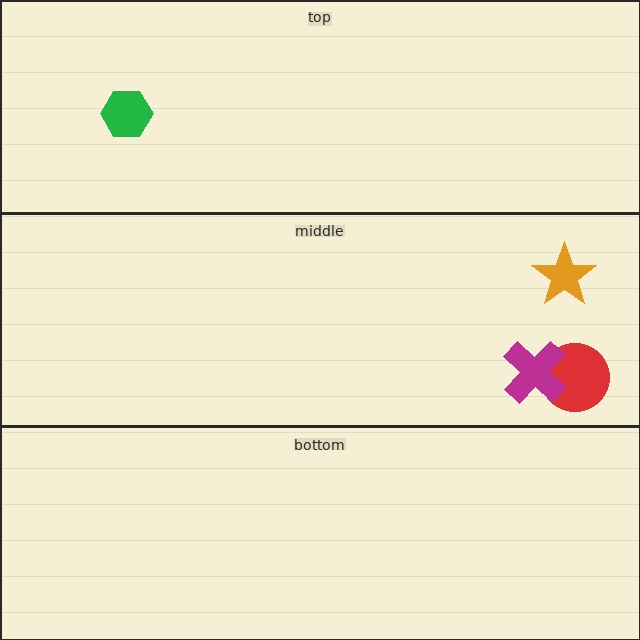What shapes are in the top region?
The green hexagon.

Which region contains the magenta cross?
The middle region.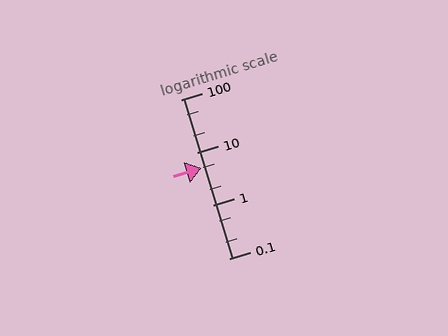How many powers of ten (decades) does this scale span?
The scale spans 3 decades, from 0.1 to 100.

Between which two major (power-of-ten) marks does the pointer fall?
The pointer is between 1 and 10.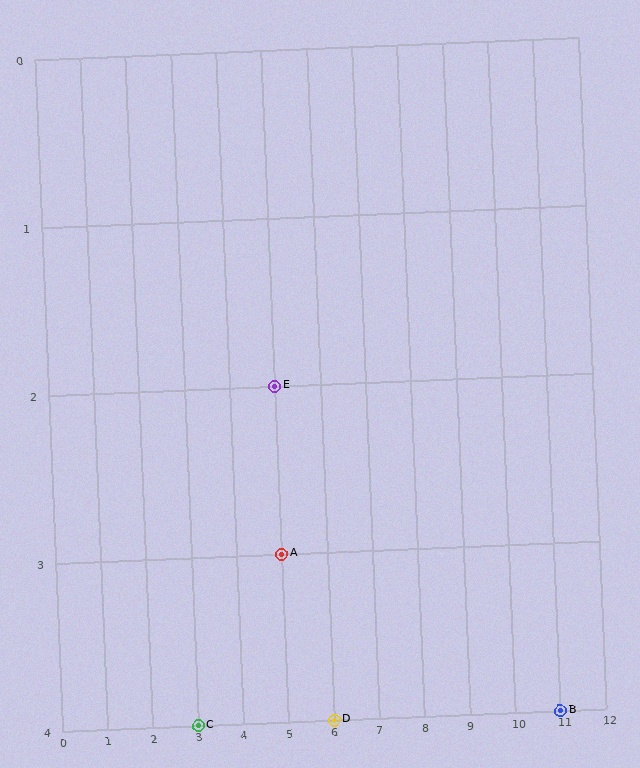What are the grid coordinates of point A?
Point A is at grid coordinates (5, 3).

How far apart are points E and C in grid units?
Points E and C are 2 columns and 2 rows apart (about 2.8 grid units diagonally).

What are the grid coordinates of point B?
Point B is at grid coordinates (11, 4).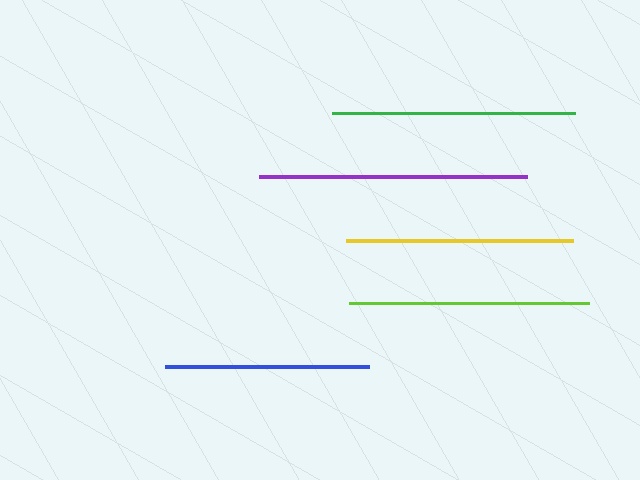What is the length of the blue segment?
The blue segment is approximately 204 pixels long.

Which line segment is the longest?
The purple line is the longest at approximately 268 pixels.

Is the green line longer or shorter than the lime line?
The green line is longer than the lime line.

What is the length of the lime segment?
The lime segment is approximately 240 pixels long.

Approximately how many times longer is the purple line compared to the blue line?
The purple line is approximately 1.3 times the length of the blue line.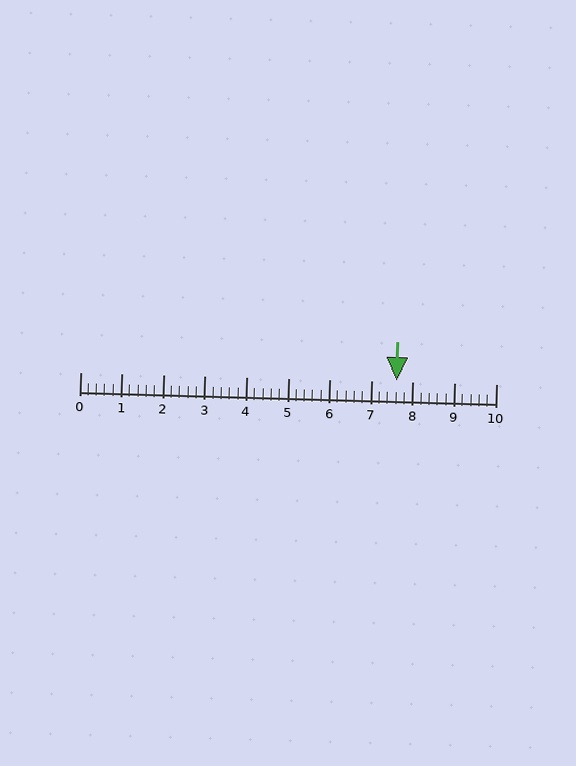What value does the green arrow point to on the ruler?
The green arrow points to approximately 7.6.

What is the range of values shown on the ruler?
The ruler shows values from 0 to 10.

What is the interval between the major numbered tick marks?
The major tick marks are spaced 1 units apart.